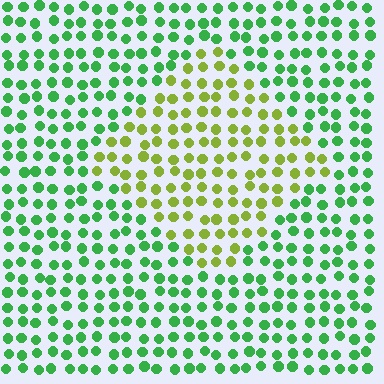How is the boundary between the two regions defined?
The boundary is defined purely by a slight shift in hue (about 48 degrees). Spacing, size, and orientation are identical on both sides.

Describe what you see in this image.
The image is filled with small green elements in a uniform arrangement. A diamond-shaped region is visible where the elements are tinted to a slightly different hue, forming a subtle color boundary.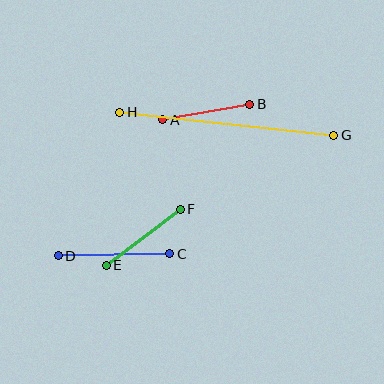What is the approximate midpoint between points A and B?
The midpoint is at approximately (206, 112) pixels.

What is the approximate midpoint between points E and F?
The midpoint is at approximately (143, 237) pixels.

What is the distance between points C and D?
The distance is approximately 112 pixels.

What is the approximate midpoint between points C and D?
The midpoint is at approximately (114, 255) pixels.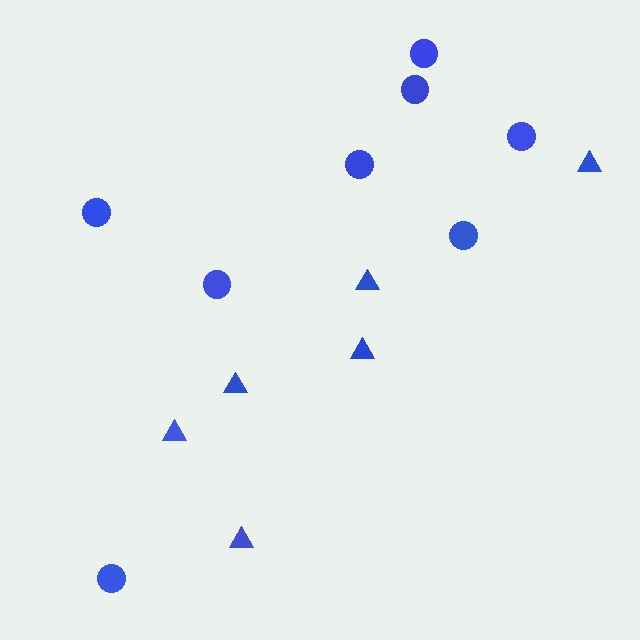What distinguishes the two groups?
There are 2 groups: one group of triangles (6) and one group of circles (8).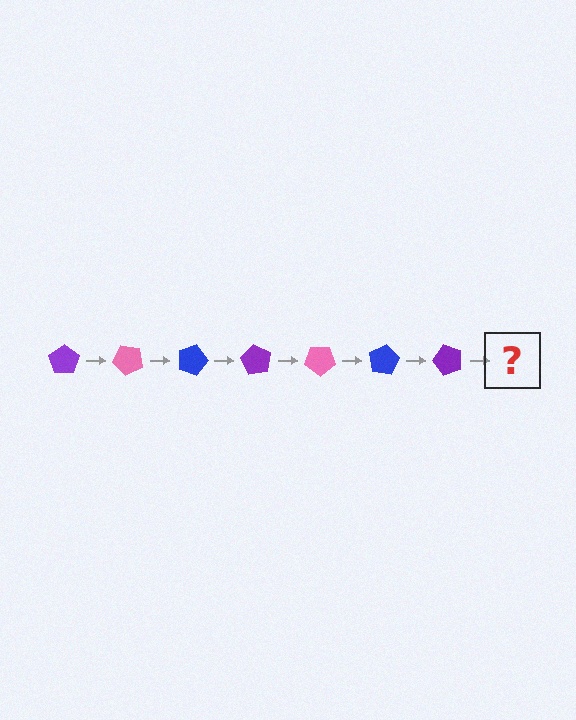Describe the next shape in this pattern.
It should be a pink pentagon, rotated 315 degrees from the start.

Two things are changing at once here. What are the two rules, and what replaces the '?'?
The two rules are that it rotates 45 degrees each step and the color cycles through purple, pink, and blue. The '?' should be a pink pentagon, rotated 315 degrees from the start.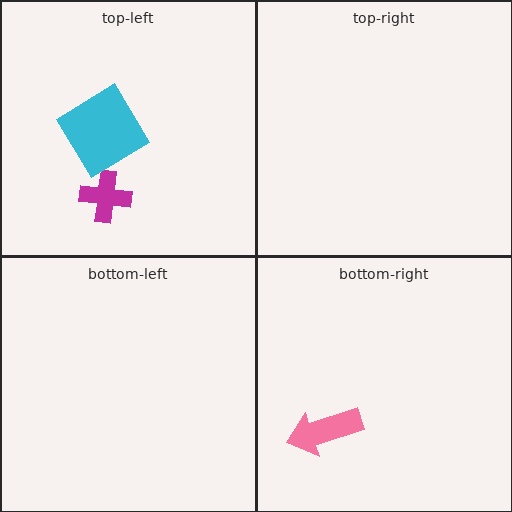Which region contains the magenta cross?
The top-left region.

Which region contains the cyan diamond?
The top-left region.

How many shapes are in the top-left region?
2.